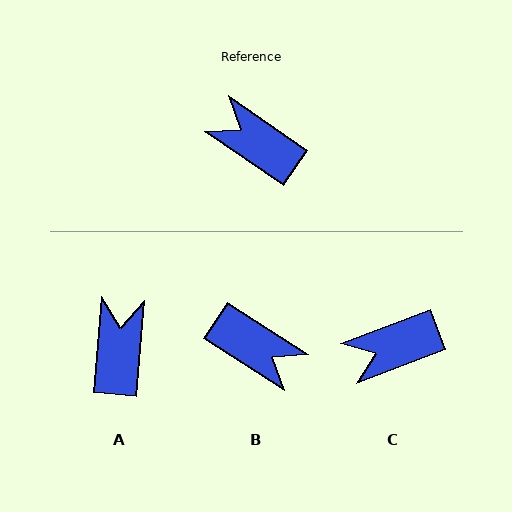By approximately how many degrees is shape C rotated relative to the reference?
Approximately 55 degrees counter-clockwise.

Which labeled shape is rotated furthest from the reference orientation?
B, about 178 degrees away.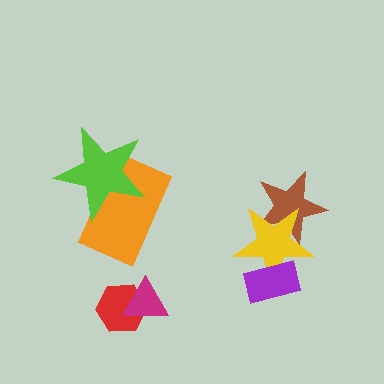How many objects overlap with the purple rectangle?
1 object overlaps with the purple rectangle.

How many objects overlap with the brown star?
1 object overlaps with the brown star.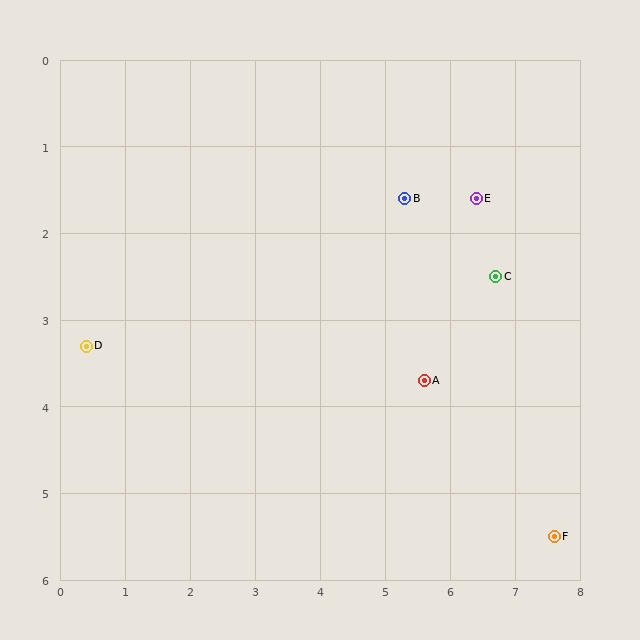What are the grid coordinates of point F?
Point F is at approximately (7.6, 5.5).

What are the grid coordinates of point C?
Point C is at approximately (6.7, 2.5).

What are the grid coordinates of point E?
Point E is at approximately (6.4, 1.6).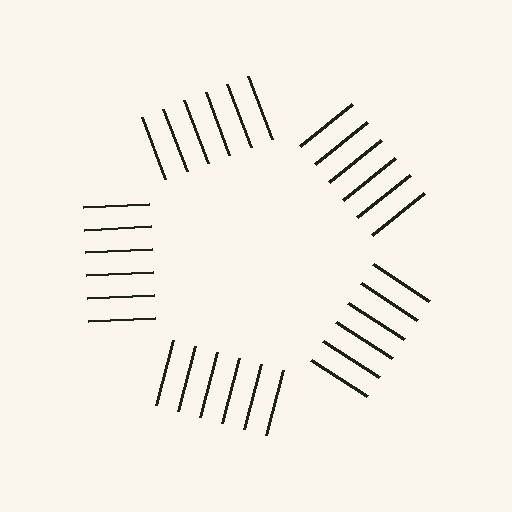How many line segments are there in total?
30 — 6 along each of the 5 edges.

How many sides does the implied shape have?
5 sides — the line-ends trace a pentagon.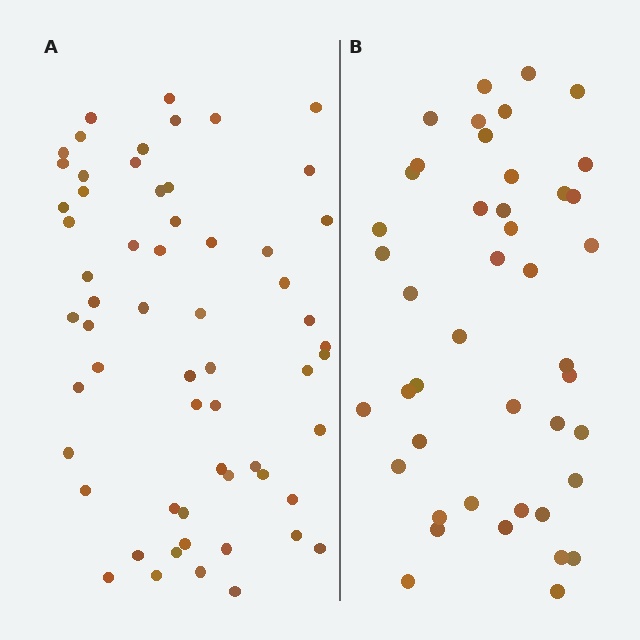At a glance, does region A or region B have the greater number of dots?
Region A (the left region) has more dots.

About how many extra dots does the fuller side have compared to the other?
Region A has approximately 15 more dots than region B.